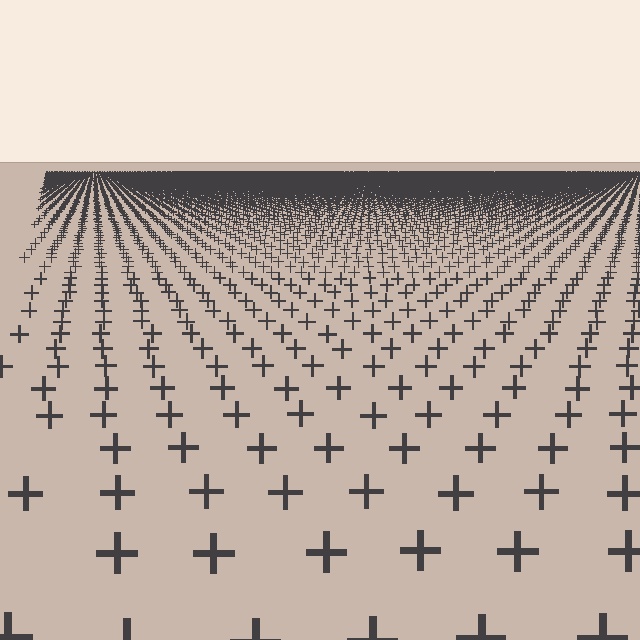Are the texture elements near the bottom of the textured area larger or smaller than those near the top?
Larger. Near the bottom, elements are closer to the viewer and appear at a bigger on-screen size.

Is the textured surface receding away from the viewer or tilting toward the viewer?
The surface is receding away from the viewer. Texture elements get smaller and denser toward the top.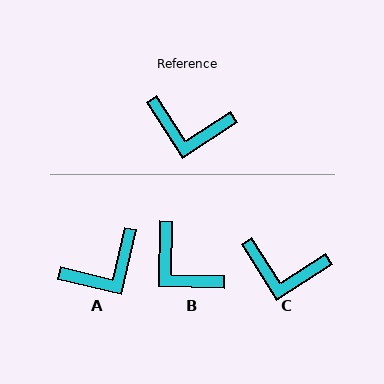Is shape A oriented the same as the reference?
No, it is off by about 44 degrees.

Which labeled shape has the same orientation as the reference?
C.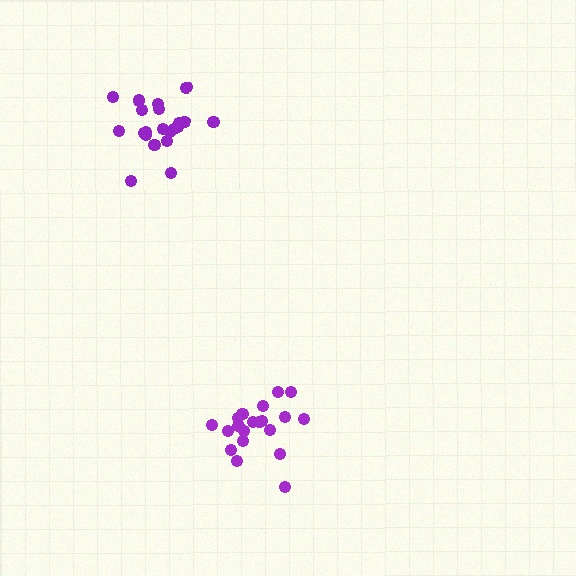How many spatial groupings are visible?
There are 2 spatial groupings.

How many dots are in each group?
Group 1: 21 dots, Group 2: 20 dots (41 total).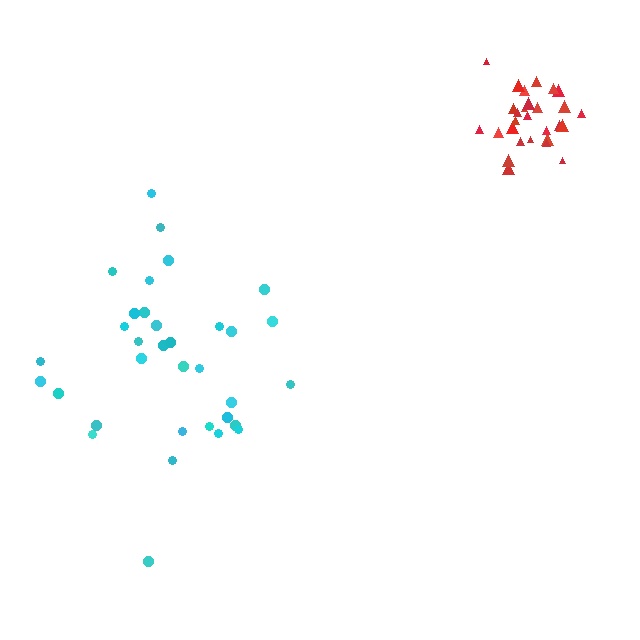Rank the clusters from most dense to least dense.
red, cyan.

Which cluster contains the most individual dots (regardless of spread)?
Cyan (34).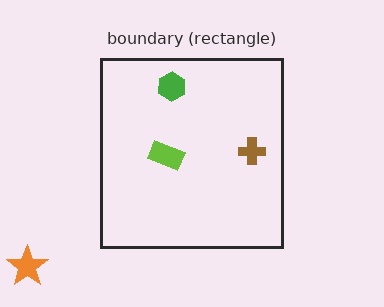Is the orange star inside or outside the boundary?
Outside.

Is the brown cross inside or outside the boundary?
Inside.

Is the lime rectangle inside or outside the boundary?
Inside.